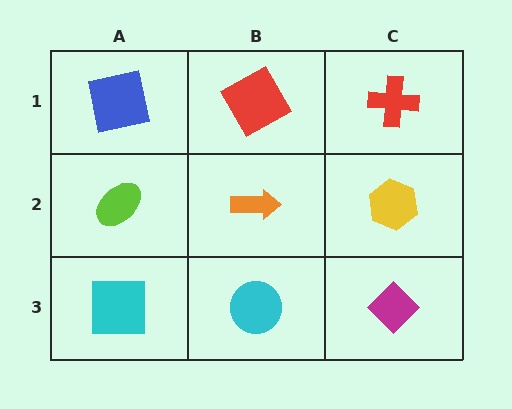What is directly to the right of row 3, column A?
A cyan circle.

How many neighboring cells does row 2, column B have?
4.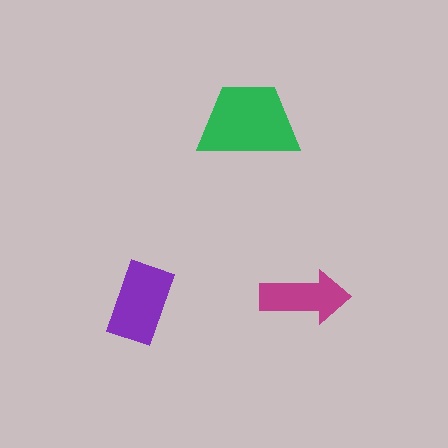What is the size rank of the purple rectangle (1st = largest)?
2nd.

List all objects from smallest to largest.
The magenta arrow, the purple rectangle, the green trapezoid.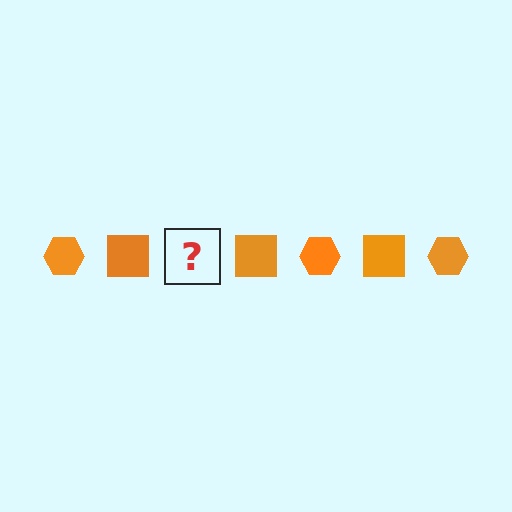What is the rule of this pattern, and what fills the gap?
The rule is that the pattern cycles through hexagon, square shapes in orange. The gap should be filled with an orange hexagon.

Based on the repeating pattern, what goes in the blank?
The blank should be an orange hexagon.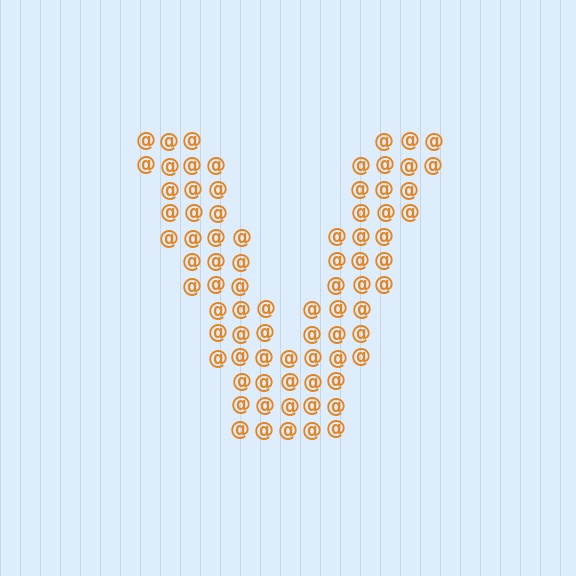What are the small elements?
The small elements are at signs.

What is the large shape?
The large shape is the letter V.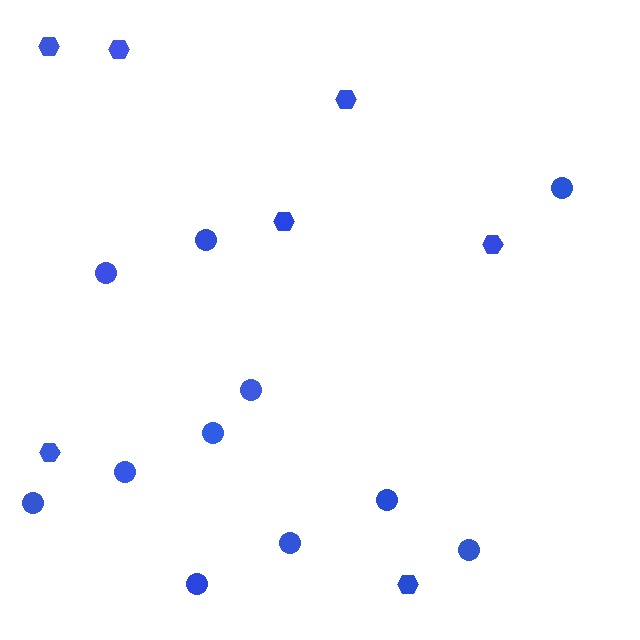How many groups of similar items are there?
There are 2 groups: one group of circles (11) and one group of hexagons (7).